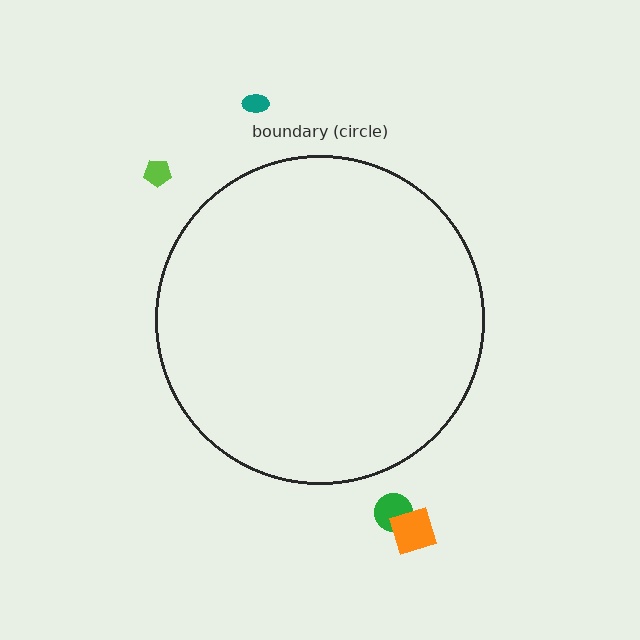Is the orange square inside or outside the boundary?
Outside.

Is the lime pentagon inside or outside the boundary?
Outside.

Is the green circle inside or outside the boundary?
Outside.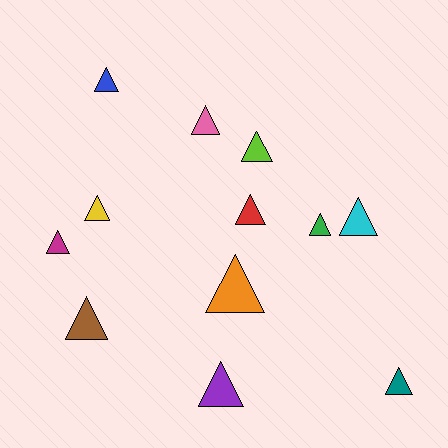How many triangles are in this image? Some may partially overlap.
There are 12 triangles.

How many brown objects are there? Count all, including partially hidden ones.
There is 1 brown object.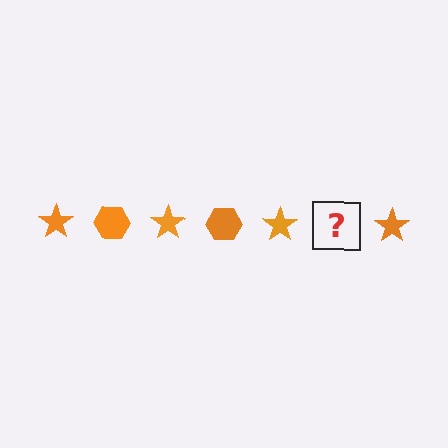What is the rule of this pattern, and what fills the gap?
The rule is that the pattern cycles through star, hexagon shapes in orange. The gap should be filled with an orange hexagon.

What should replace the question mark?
The question mark should be replaced with an orange hexagon.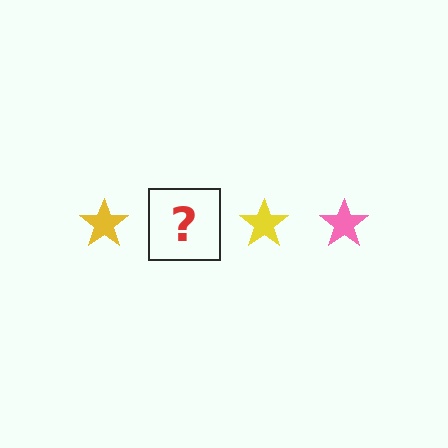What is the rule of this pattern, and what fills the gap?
The rule is that the pattern cycles through yellow, pink stars. The gap should be filled with a pink star.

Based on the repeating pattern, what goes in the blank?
The blank should be a pink star.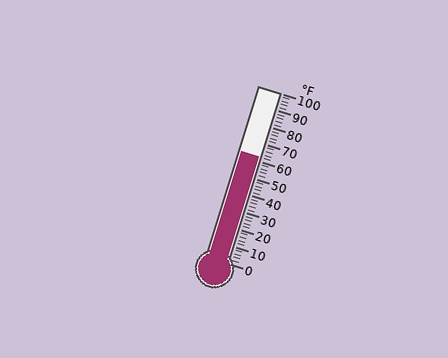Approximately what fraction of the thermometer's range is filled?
The thermometer is filled to approximately 60% of its range.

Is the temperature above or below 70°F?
The temperature is below 70°F.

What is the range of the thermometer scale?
The thermometer scale ranges from 0°F to 100°F.